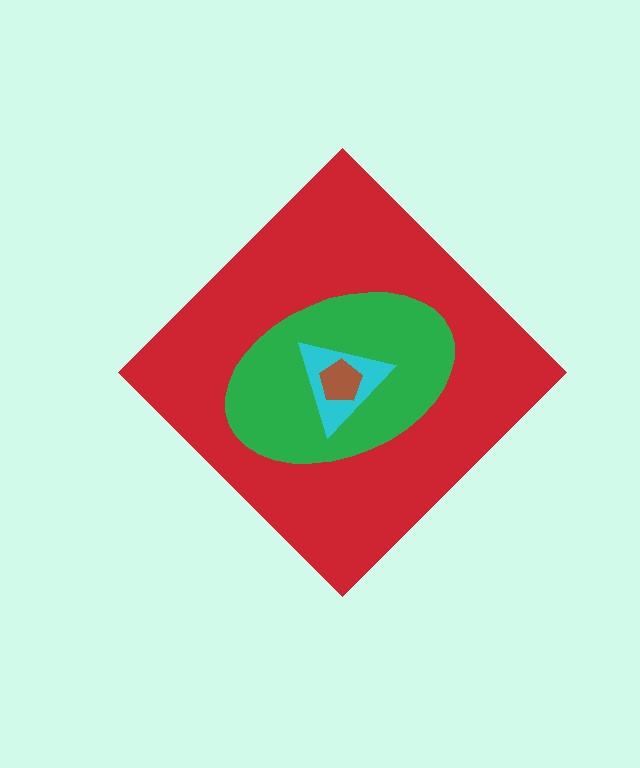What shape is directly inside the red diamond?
The green ellipse.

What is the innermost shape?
The brown pentagon.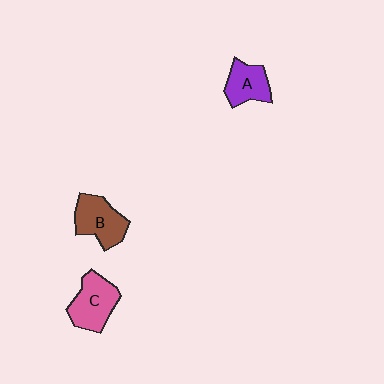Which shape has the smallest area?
Shape A (purple).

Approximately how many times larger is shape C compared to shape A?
Approximately 1.3 times.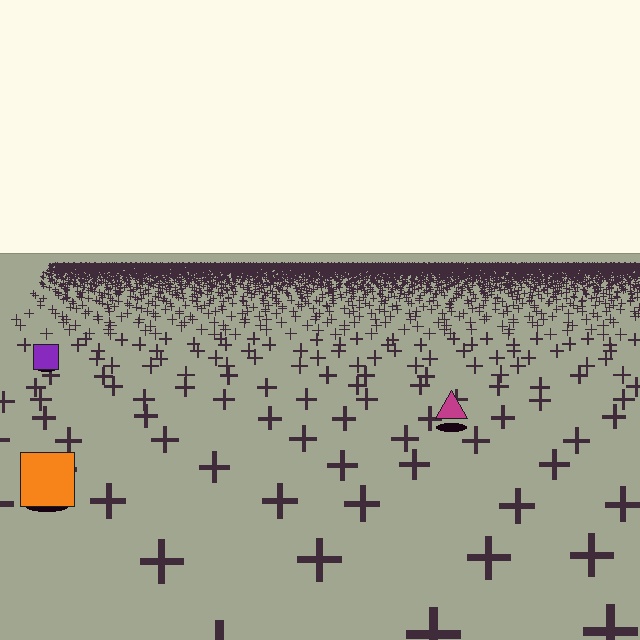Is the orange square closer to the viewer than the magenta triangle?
Yes. The orange square is closer — you can tell from the texture gradient: the ground texture is coarser near it.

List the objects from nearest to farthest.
From nearest to farthest: the orange square, the magenta triangle, the purple square.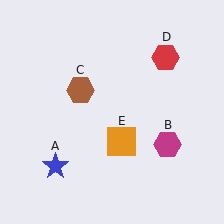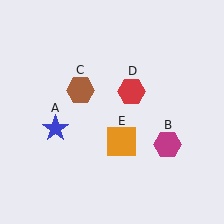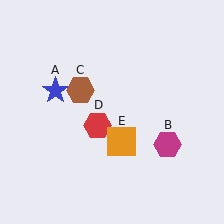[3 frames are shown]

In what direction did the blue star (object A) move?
The blue star (object A) moved up.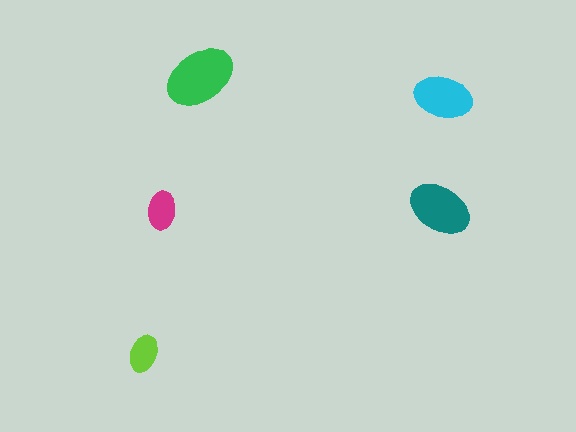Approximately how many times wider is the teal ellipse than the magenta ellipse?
About 1.5 times wider.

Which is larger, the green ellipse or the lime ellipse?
The green one.